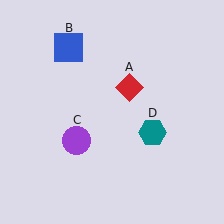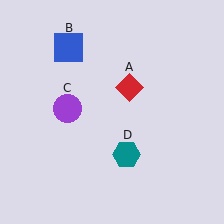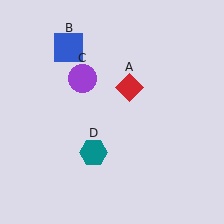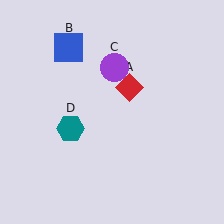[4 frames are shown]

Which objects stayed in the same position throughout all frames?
Red diamond (object A) and blue square (object B) remained stationary.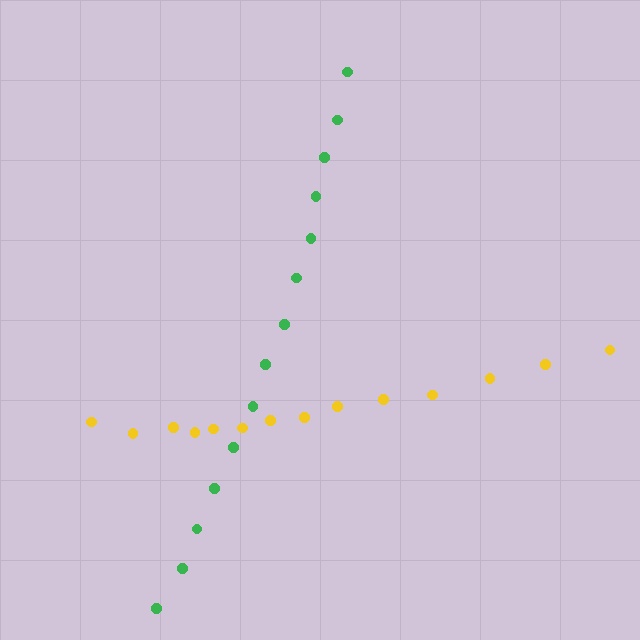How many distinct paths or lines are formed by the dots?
There are 2 distinct paths.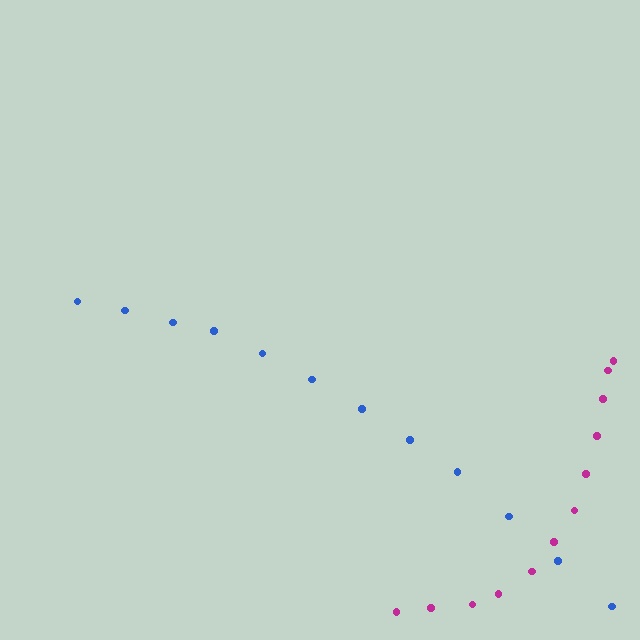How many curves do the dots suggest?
There are 2 distinct paths.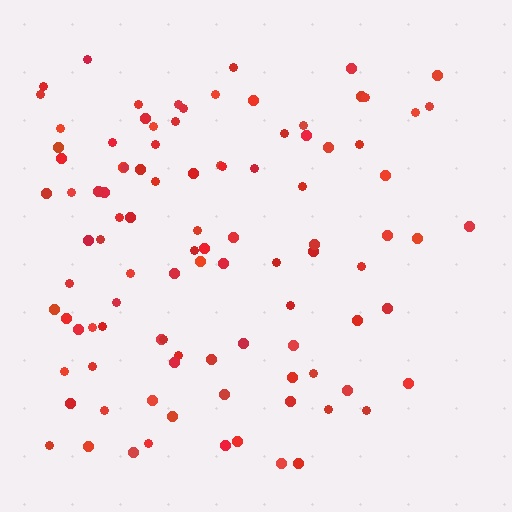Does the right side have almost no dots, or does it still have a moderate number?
Still a moderate number, just noticeably fewer than the left.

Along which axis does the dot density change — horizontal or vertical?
Horizontal.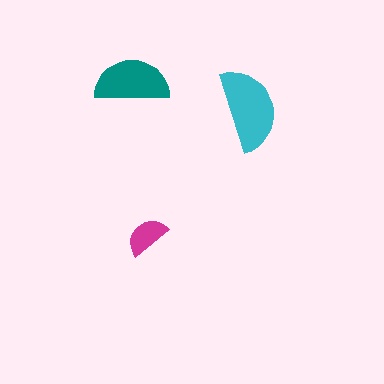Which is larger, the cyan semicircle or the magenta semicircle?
The cyan one.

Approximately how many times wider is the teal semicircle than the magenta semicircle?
About 1.5 times wider.